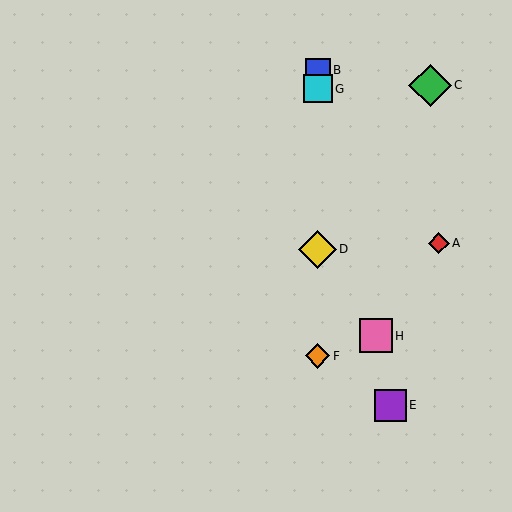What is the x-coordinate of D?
Object D is at x≈318.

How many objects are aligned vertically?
4 objects (B, D, F, G) are aligned vertically.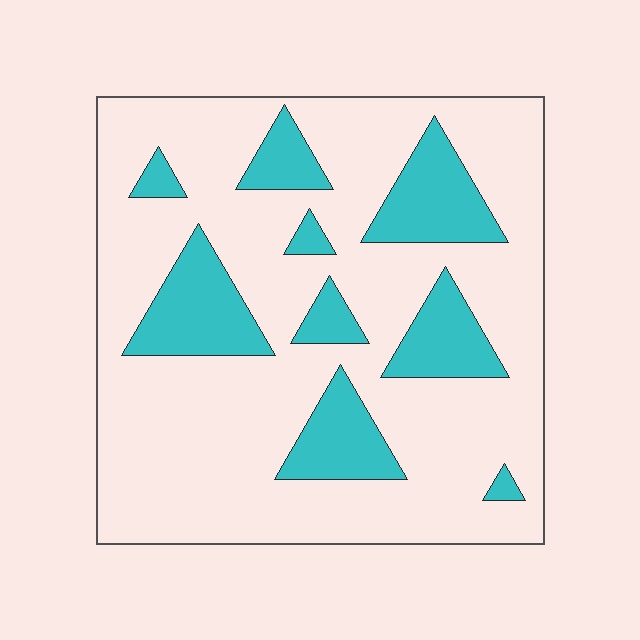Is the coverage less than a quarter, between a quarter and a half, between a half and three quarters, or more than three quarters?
Less than a quarter.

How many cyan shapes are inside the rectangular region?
9.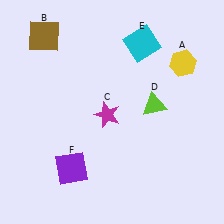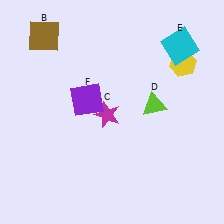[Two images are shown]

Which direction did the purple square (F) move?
The purple square (F) moved up.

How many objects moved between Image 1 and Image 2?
2 objects moved between the two images.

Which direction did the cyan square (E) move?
The cyan square (E) moved right.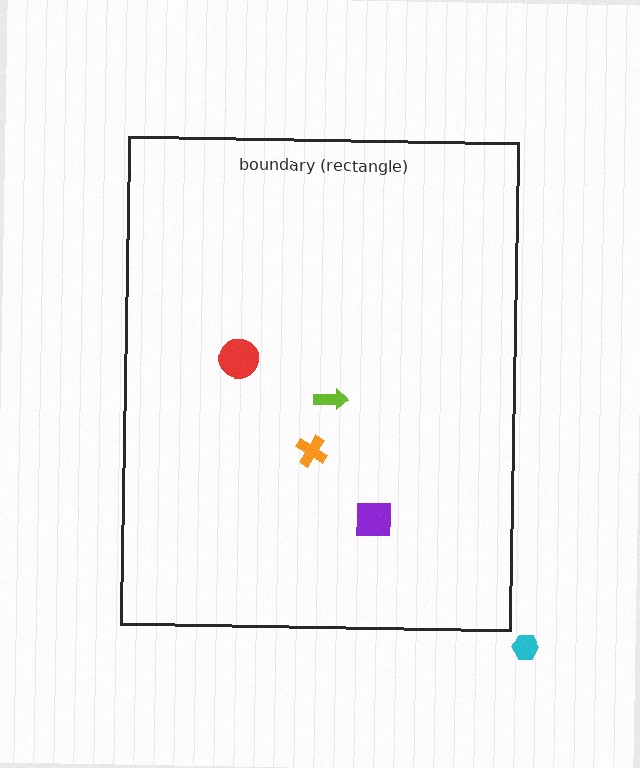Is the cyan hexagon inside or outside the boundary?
Outside.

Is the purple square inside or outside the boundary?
Inside.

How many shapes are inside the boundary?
4 inside, 1 outside.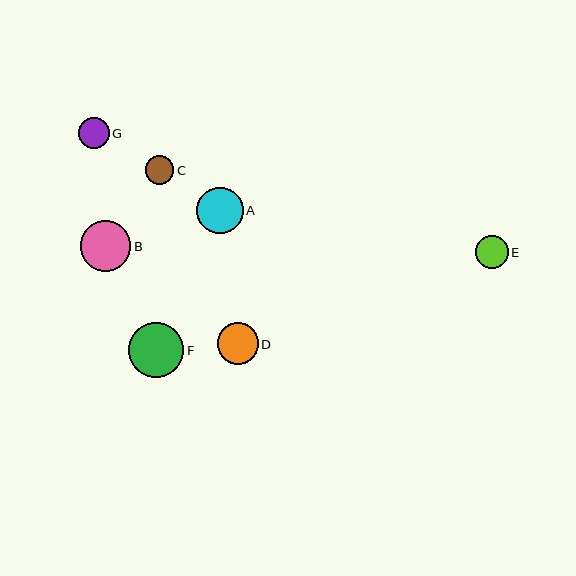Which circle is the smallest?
Circle C is the smallest with a size of approximately 29 pixels.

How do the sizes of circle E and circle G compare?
Circle E and circle G are approximately the same size.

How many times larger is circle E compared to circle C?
Circle E is approximately 1.1 times the size of circle C.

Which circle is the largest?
Circle F is the largest with a size of approximately 55 pixels.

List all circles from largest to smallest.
From largest to smallest: F, B, A, D, E, G, C.